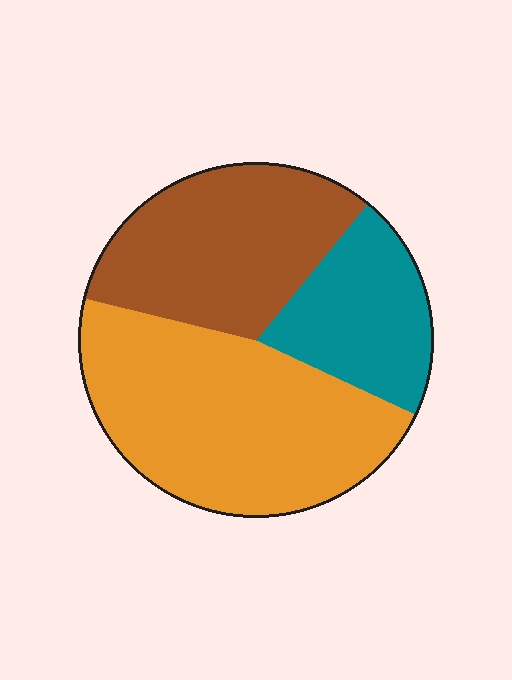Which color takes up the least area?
Teal, at roughly 20%.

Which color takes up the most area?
Orange, at roughly 45%.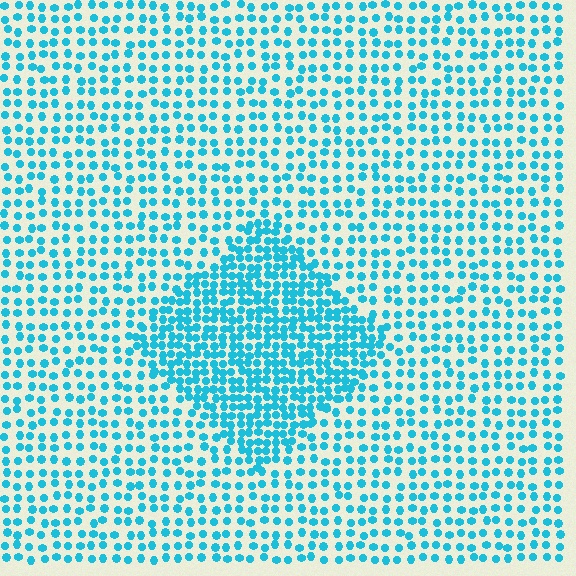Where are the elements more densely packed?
The elements are more densely packed inside the diamond boundary.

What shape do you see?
I see a diamond.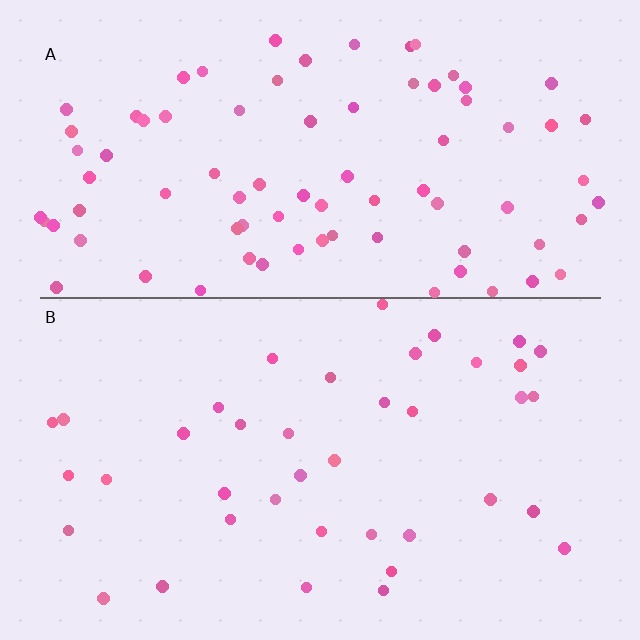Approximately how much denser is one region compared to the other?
Approximately 2.1× — region A over region B.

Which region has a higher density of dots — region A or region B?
A (the top).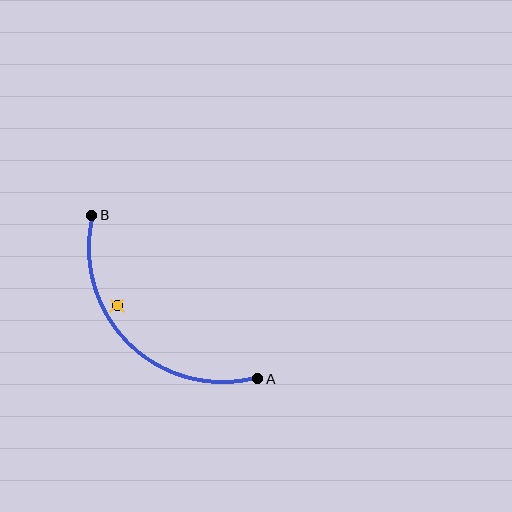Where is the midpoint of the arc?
The arc midpoint is the point on the curve farthest from the straight line joining A and B. It sits below and to the left of that line.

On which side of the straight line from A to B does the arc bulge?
The arc bulges below and to the left of the straight line connecting A and B.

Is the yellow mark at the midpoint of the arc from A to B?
No — the yellow mark does not lie on the arc at all. It sits slightly inside the curve.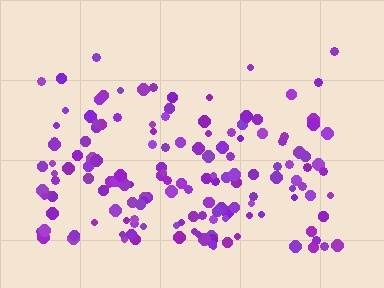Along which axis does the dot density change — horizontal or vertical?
Vertical.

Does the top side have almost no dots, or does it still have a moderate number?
Still a moderate number, just noticeably fewer than the bottom.